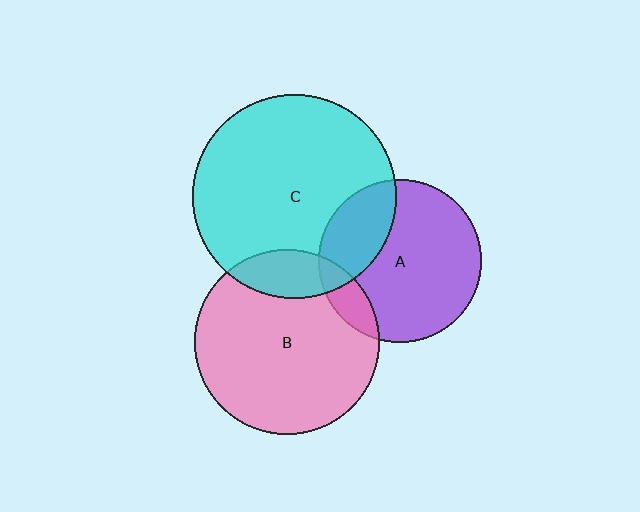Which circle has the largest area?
Circle C (cyan).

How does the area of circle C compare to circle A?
Approximately 1.6 times.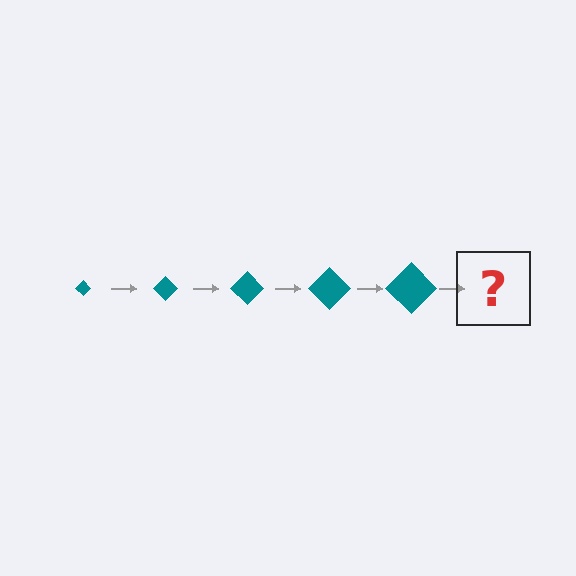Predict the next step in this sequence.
The next step is a teal diamond, larger than the previous one.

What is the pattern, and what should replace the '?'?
The pattern is that the diamond gets progressively larger each step. The '?' should be a teal diamond, larger than the previous one.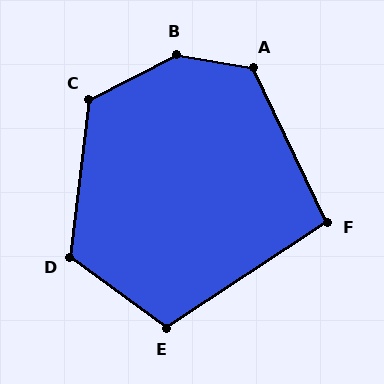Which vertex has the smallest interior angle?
F, at approximately 98 degrees.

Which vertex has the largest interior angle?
B, at approximately 143 degrees.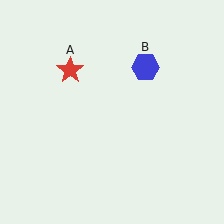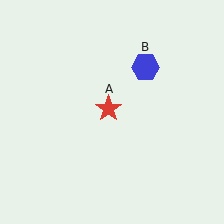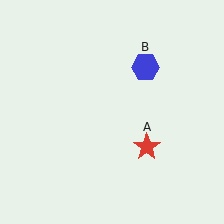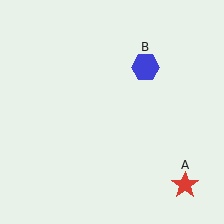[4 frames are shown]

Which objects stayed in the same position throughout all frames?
Blue hexagon (object B) remained stationary.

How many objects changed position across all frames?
1 object changed position: red star (object A).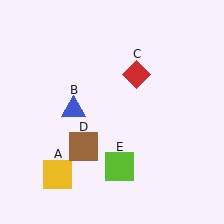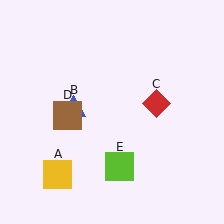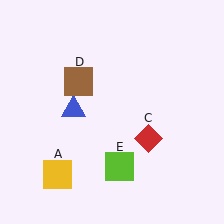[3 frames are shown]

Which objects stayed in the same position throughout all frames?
Yellow square (object A) and blue triangle (object B) and lime square (object E) remained stationary.